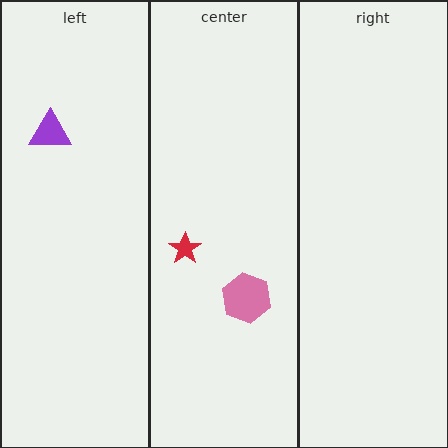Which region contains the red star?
The center region.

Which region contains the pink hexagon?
The center region.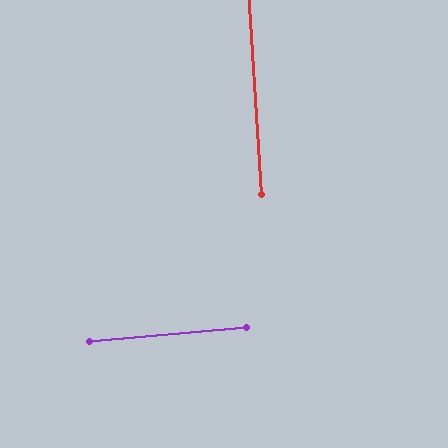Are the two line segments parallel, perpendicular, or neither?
Perpendicular — they meet at approximately 88°.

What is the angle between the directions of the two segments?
Approximately 88 degrees.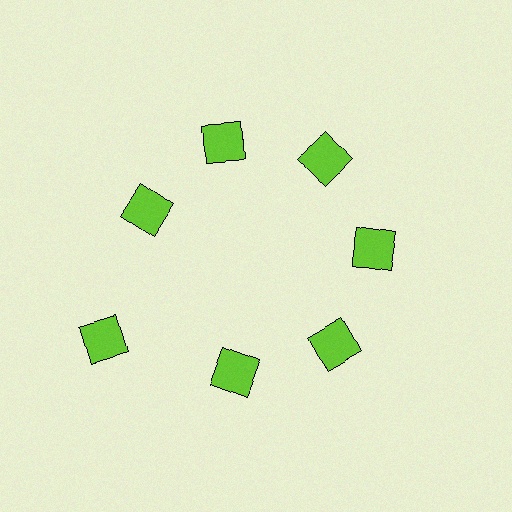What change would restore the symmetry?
The symmetry would be restored by moving it inward, back onto the ring so that all 7 squares sit at equal angles and equal distance from the center.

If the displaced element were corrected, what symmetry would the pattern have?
It would have 7-fold rotational symmetry — the pattern would map onto itself every 51 degrees.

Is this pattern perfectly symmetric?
No. The 7 lime squares are arranged in a ring, but one element near the 8 o'clock position is pushed outward from the center, breaking the 7-fold rotational symmetry.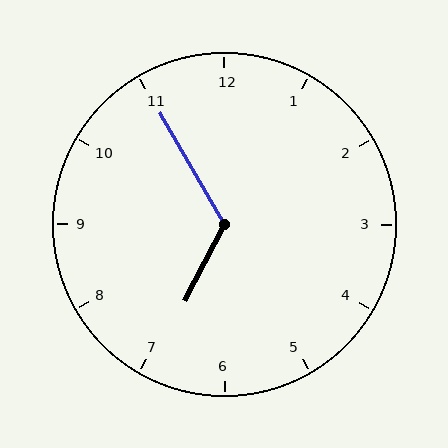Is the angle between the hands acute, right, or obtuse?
It is obtuse.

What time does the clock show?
6:55.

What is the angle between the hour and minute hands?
Approximately 122 degrees.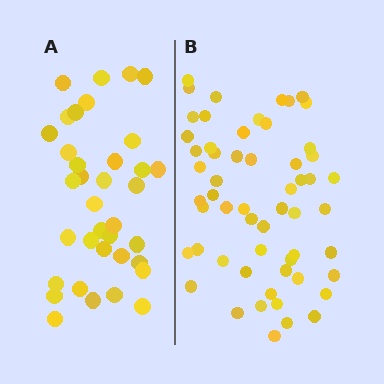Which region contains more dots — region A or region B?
Region B (the right region) has more dots.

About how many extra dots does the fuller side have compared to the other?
Region B has approximately 20 more dots than region A.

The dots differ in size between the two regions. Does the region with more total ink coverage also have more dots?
No. Region A has more total ink coverage because its dots are larger, but region B actually contains more individual dots. Total area can be misleading — the number of items is what matters here.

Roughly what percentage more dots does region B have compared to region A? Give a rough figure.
About 60% more.